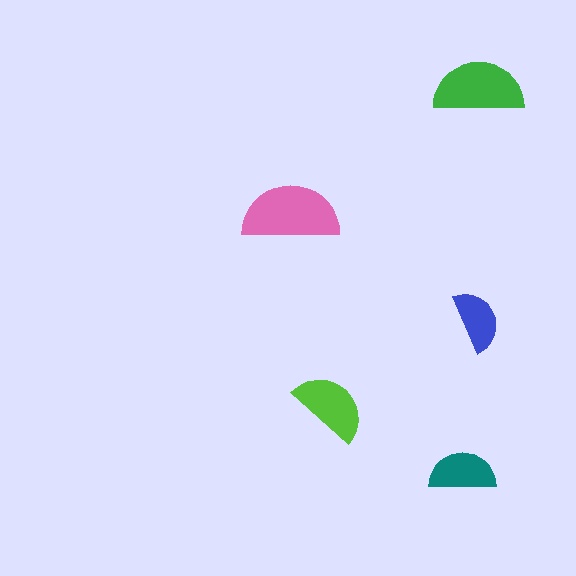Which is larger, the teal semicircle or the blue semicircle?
The teal one.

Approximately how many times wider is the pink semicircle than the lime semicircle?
About 1.5 times wider.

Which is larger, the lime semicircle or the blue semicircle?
The lime one.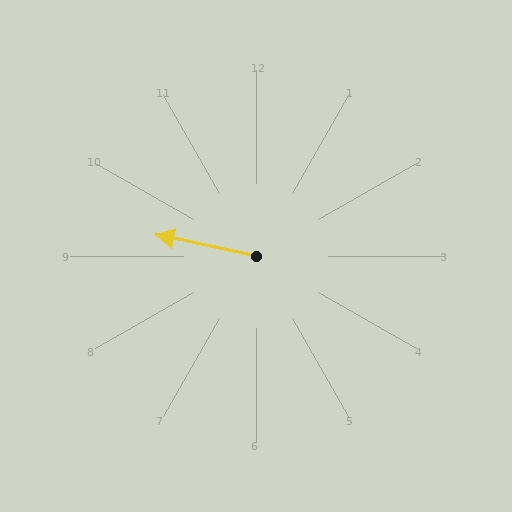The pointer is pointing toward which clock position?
Roughly 9 o'clock.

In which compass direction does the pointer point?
West.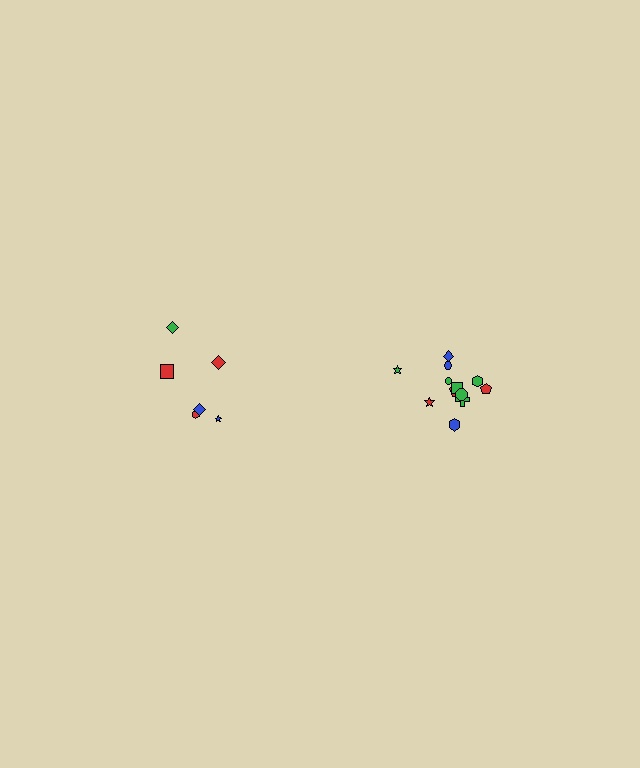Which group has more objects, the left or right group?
The right group.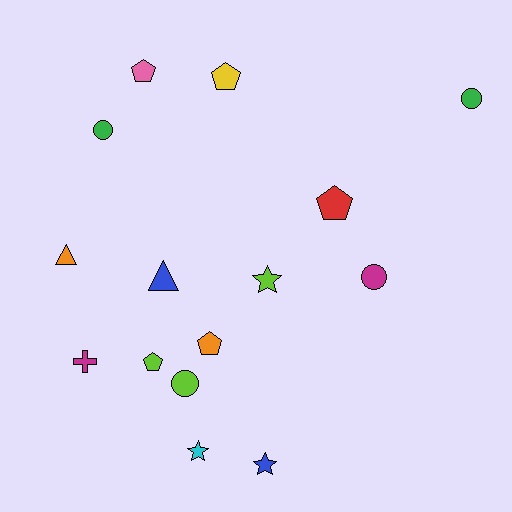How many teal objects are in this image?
There are no teal objects.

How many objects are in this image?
There are 15 objects.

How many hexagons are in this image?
There are no hexagons.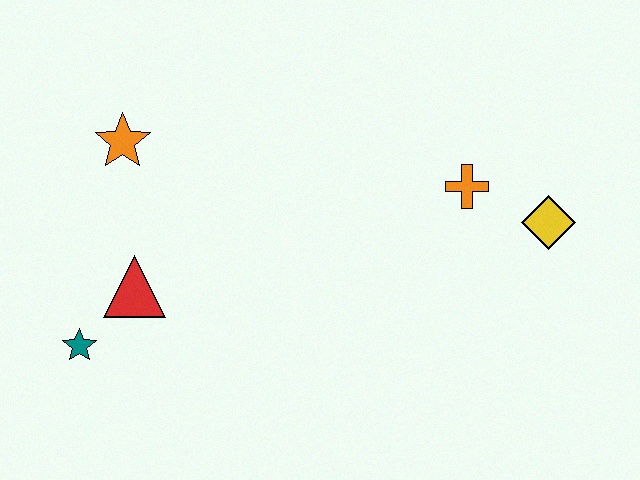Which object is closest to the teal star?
The red triangle is closest to the teal star.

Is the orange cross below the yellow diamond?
No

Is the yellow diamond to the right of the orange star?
Yes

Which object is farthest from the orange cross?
The teal star is farthest from the orange cross.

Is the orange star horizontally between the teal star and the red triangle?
Yes